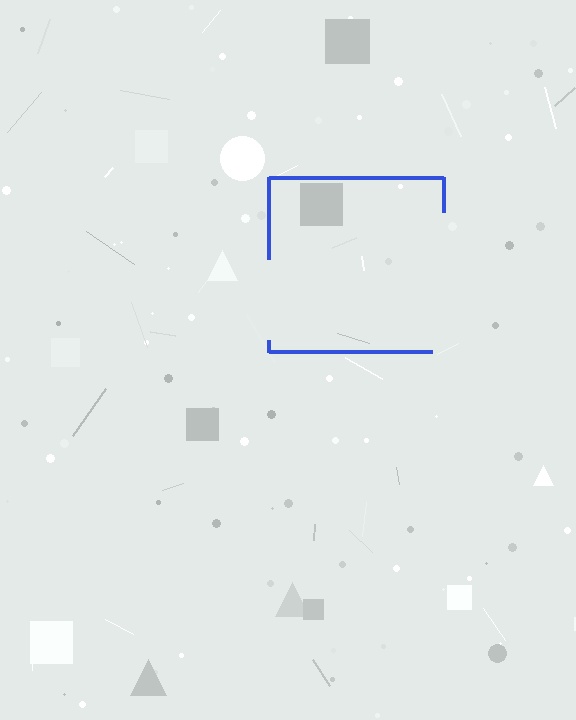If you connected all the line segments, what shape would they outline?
They would outline a square.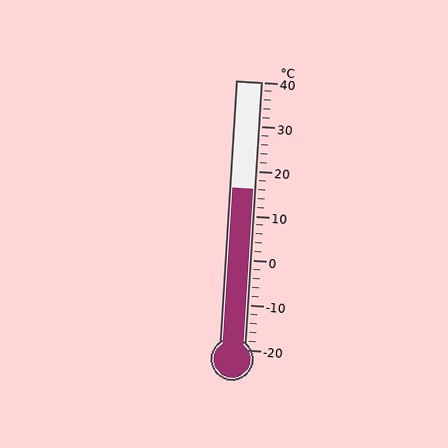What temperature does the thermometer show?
The thermometer shows approximately 16°C.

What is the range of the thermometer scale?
The thermometer scale ranges from -20°C to 40°C.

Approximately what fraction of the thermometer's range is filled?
The thermometer is filled to approximately 60% of its range.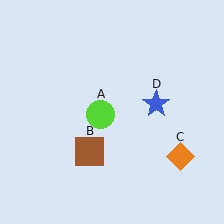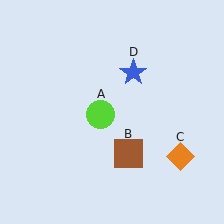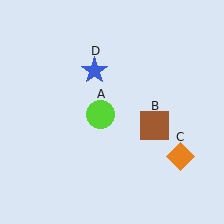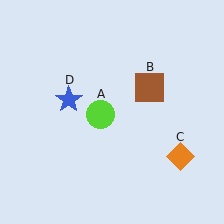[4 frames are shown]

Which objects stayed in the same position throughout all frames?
Lime circle (object A) and orange diamond (object C) remained stationary.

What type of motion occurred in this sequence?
The brown square (object B), blue star (object D) rotated counterclockwise around the center of the scene.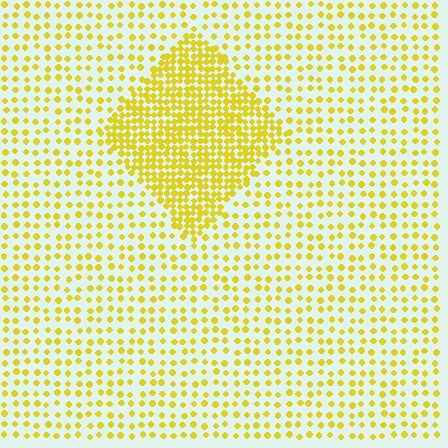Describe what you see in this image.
The image contains small yellow elements arranged at two different densities. A diamond-shaped region is visible where the elements are more densely packed than the surrounding area.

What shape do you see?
I see a diamond.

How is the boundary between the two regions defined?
The boundary is defined by a change in element density (approximately 2.6x ratio). All elements are the same color, size, and shape.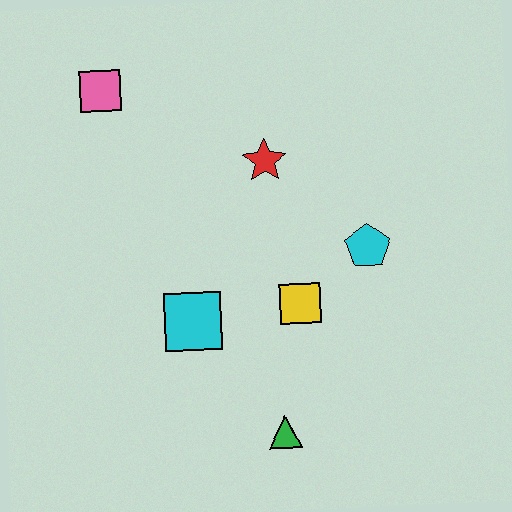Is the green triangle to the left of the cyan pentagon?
Yes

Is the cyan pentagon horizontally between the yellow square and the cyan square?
No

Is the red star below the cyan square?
No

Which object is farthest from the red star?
The green triangle is farthest from the red star.